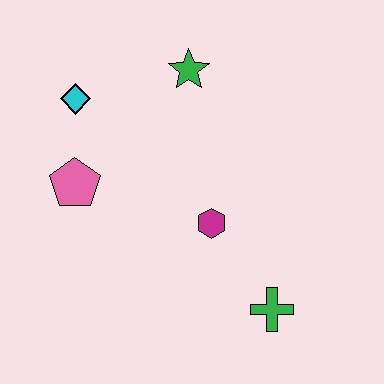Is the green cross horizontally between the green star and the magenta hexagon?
No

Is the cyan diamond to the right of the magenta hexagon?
No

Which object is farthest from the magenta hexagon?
The cyan diamond is farthest from the magenta hexagon.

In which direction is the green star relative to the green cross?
The green star is above the green cross.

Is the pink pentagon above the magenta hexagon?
Yes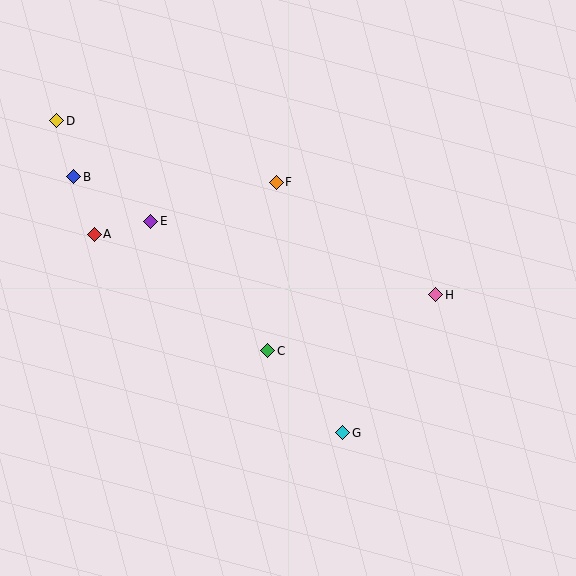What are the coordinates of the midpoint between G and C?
The midpoint between G and C is at (305, 392).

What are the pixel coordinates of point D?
Point D is at (57, 121).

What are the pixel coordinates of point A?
Point A is at (94, 234).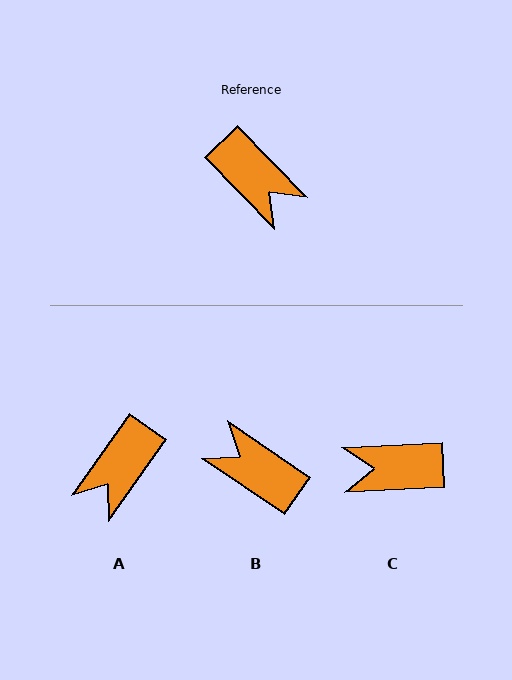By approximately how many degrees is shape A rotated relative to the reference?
Approximately 79 degrees clockwise.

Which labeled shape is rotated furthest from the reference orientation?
B, about 168 degrees away.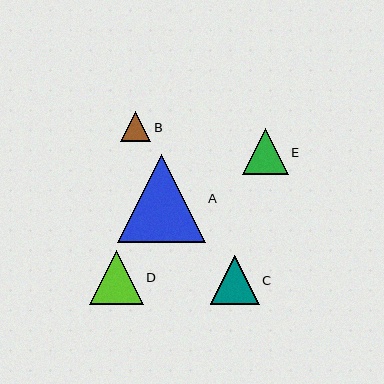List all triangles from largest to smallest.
From largest to smallest: A, D, C, E, B.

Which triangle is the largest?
Triangle A is the largest with a size of approximately 88 pixels.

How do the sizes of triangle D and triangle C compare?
Triangle D and triangle C are approximately the same size.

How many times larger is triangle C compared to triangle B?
Triangle C is approximately 1.6 times the size of triangle B.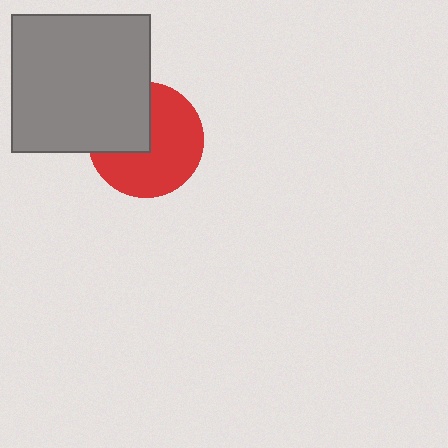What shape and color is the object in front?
The object in front is a gray square.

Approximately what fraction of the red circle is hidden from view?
Roughly 36% of the red circle is hidden behind the gray square.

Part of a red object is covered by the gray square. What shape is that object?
It is a circle.